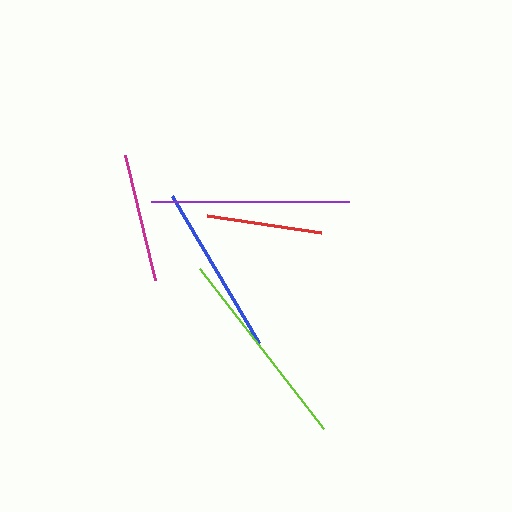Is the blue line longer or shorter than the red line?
The blue line is longer than the red line.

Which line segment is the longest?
The lime line is the longest at approximately 203 pixels.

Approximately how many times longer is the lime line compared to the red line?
The lime line is approximately 1.8 times the length of the red line.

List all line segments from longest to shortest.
From longest to shortest: lime, purple, blue, magenta, red.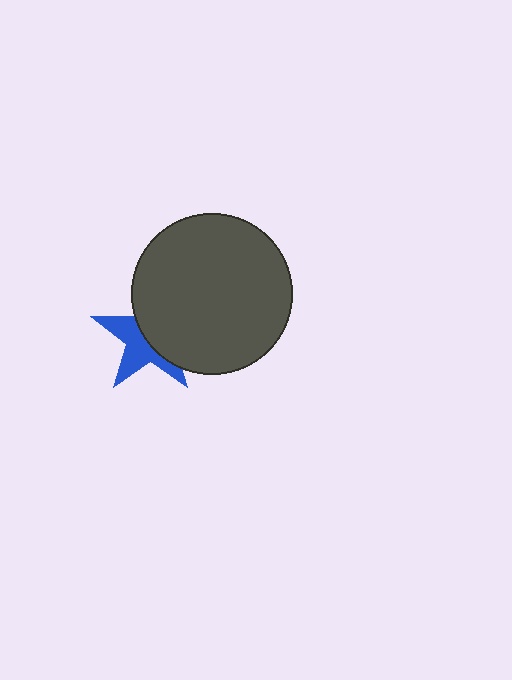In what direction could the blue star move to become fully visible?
The blue star could move left. That would shift it out from behind the dark gray circle entirely.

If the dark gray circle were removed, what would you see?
You would see the complete blue star.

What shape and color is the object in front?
The object in front is a dark gray circle.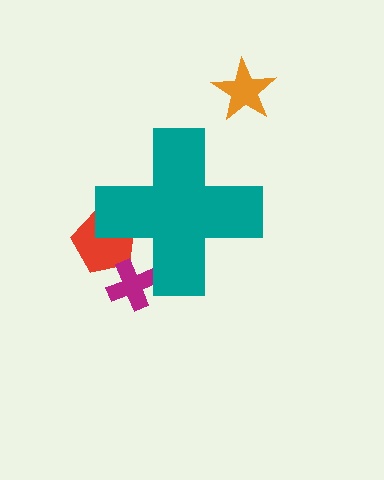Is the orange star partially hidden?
No, the orange star is fully visible.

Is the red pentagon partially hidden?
Yes, the red pentagon is partially hidden behind the teal cross.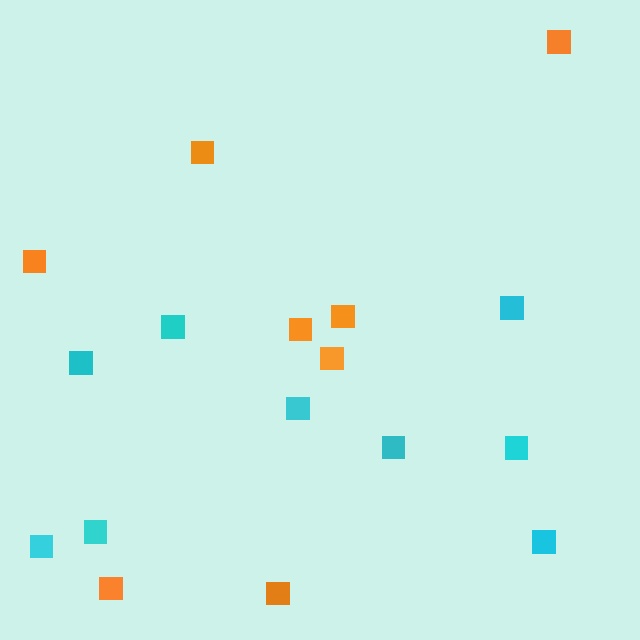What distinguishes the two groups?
There are 2 groups: one group of cyan squares (9) and one group of orange squares (8).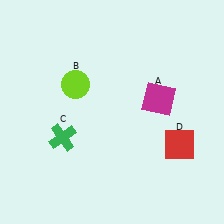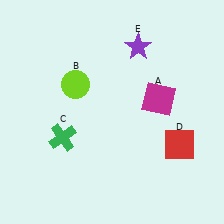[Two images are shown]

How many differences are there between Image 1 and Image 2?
There is 1 difference between the two images.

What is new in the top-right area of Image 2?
A purple star (E) was added in the top-right area of Image 2.